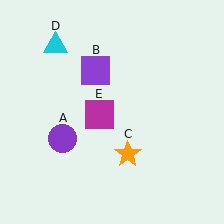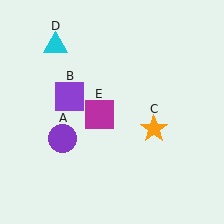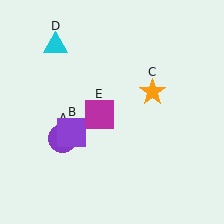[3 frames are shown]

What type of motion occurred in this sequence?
The purple square (object B), orange star (object C) rotated counterclockwise around the center of the scene.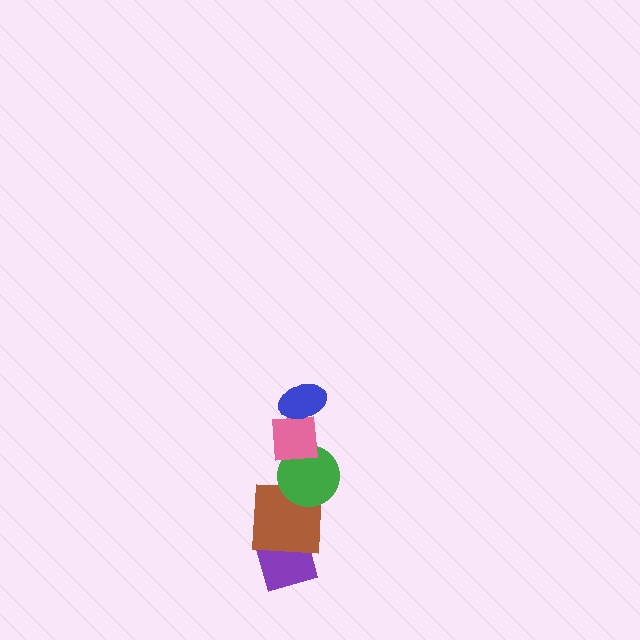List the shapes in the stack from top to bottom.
From top to bottom: the blue ellipse, the pink square, the green circle, the brown square, the purple diamond.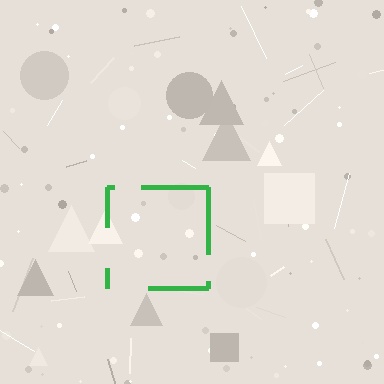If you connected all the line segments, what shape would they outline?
They would outline a square.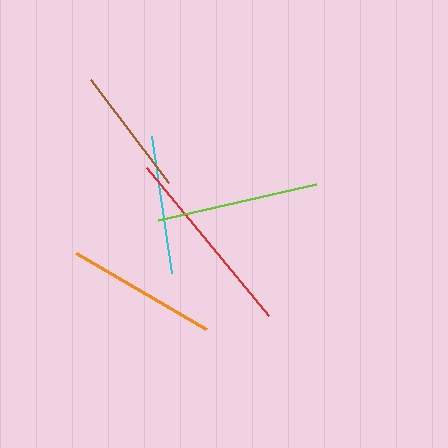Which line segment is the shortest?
The brown line is the shortest at approximately 129 pixels.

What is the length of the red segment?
The red segment is approximately 191 pixels long.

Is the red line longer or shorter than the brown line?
The red line is longer than the brown line.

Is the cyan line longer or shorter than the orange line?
The orange line is longer than the cyan line.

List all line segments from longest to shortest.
From longest to shortest: red, lime, orange, cyan, brown.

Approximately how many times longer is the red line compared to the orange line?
The red line is approximately 1.3 times the length of the orange line.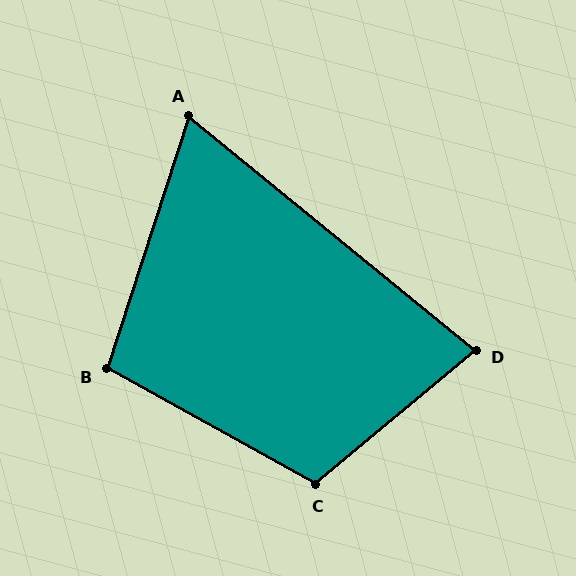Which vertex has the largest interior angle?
C, at approximately 111 degrees.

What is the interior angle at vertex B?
Approximately 101 degrees (obtuse).